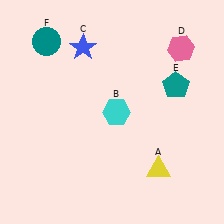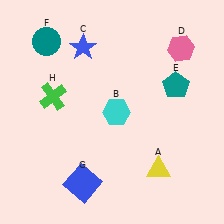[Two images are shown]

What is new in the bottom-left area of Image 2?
A blue square (G) was added in the bottom-left area of Image 2.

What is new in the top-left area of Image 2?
A green cross (H) was added in the top-left area of Image 2.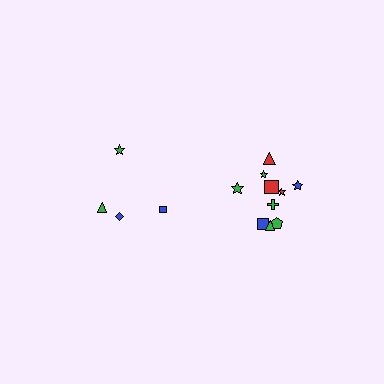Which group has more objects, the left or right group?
The right group.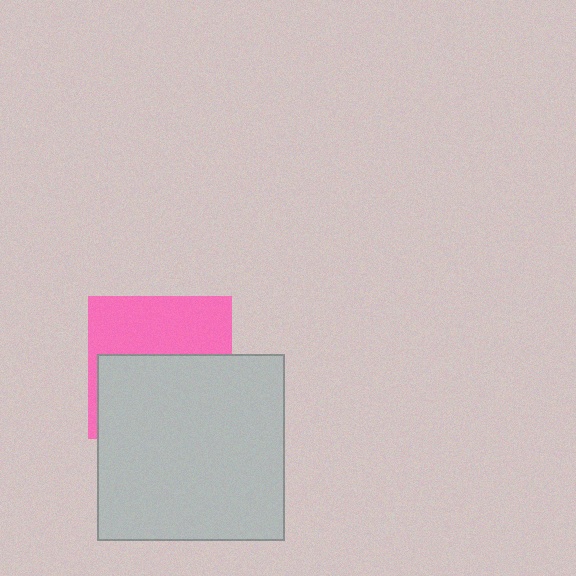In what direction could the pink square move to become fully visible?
The pink square could move up. That would shift it out from behind the light gray square entirely.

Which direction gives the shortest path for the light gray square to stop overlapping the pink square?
Moving down gives the shortest separation.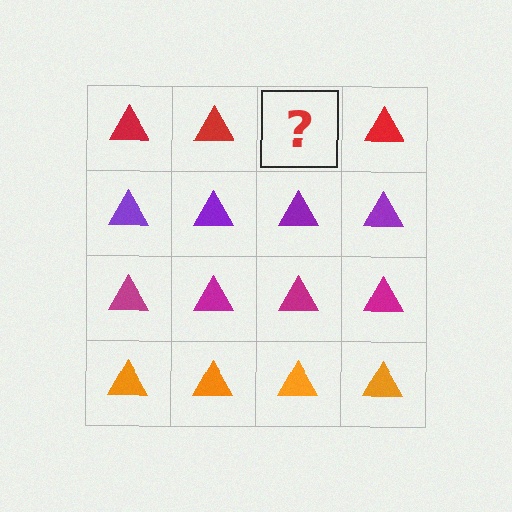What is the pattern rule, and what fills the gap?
The rule is that each row has a consistent color. The gap should be filled with a red triangle.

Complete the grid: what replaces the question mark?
The question mark should be replaced with a red triangle.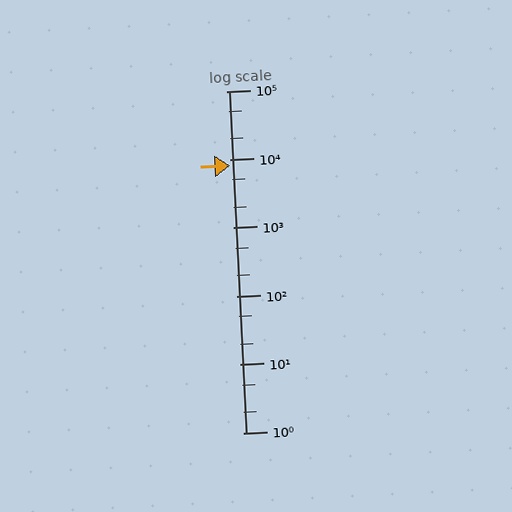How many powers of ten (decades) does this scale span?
The scale spans 5 decades, from 1 to 100000.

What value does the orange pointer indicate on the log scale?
The pointer indicates approximately 8200.